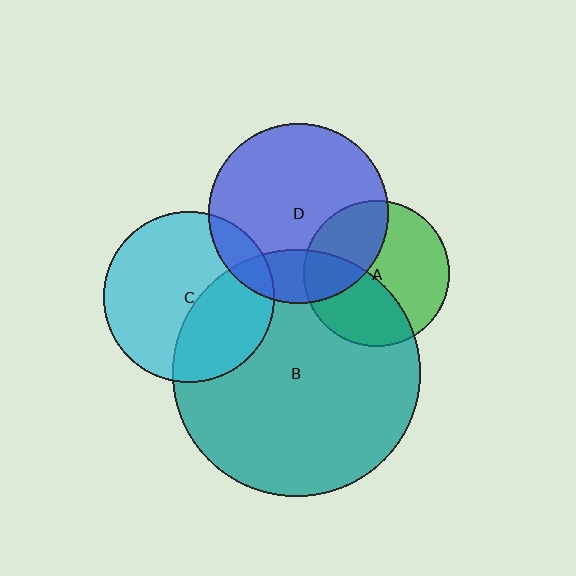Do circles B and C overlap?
Yes.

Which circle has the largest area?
Circle B (teal).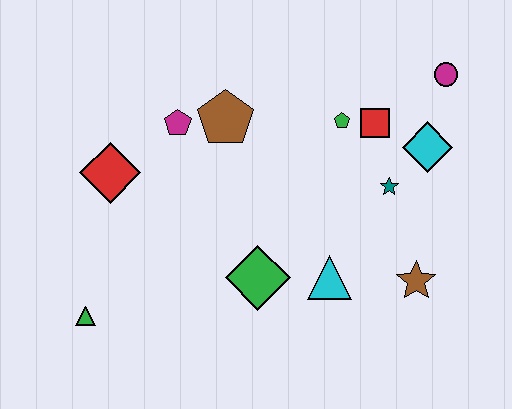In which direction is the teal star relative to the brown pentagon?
The teal star is to the right of the brown pentagon.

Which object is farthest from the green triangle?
The magenta circle is farthest from the green triangle.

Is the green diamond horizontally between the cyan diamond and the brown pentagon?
Yes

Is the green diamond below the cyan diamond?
Yes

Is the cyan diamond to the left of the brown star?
No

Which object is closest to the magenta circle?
The cyan diamond is closest to the magenta circle.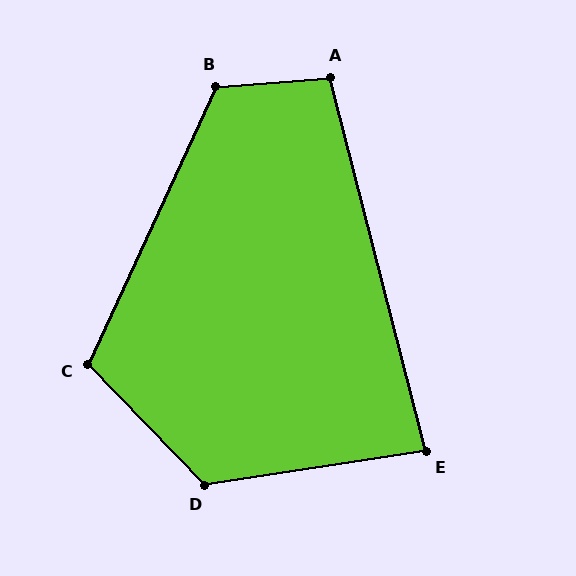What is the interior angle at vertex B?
Approximately 119 degrees (obtuse).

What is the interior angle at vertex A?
Approximately 100 degrees (obtuse).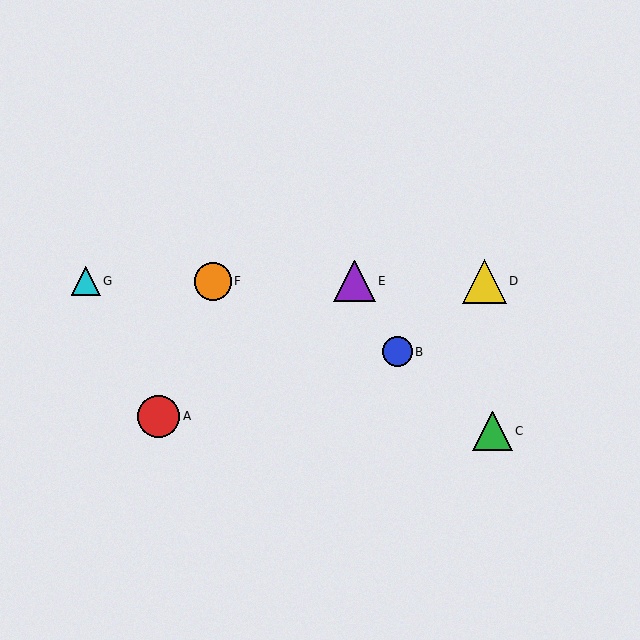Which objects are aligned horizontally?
Objects D, E, F, G are aligned horizontally.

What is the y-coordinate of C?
Object C is at y≈431.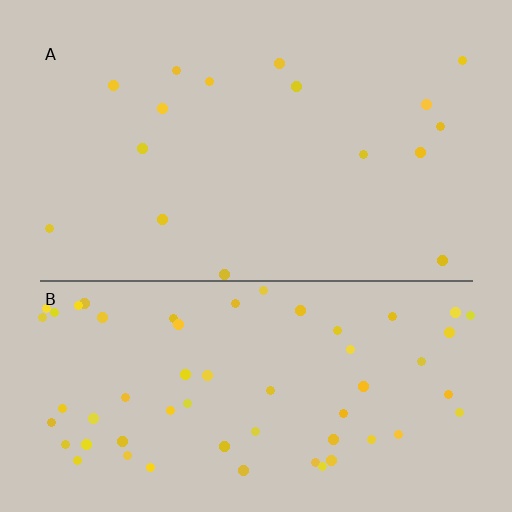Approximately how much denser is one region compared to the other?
Approximately 3.6× — region B over region A.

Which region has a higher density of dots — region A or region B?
B (the bottom).